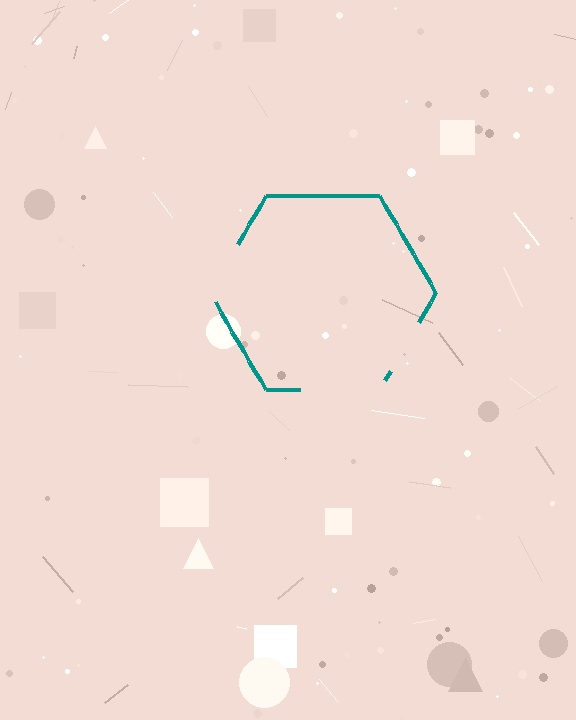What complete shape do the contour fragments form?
The contour fragments form a hexagon.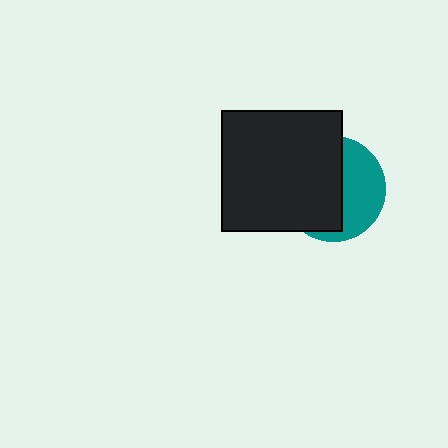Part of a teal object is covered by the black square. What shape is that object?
It is a circle.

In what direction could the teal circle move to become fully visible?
The teal circle could move right. That would shift it out from behind the black square entirely.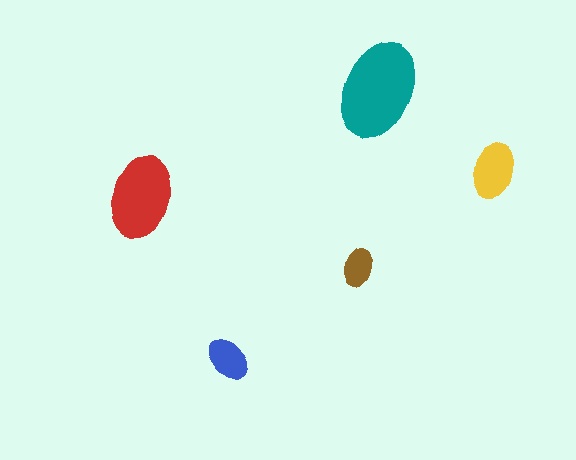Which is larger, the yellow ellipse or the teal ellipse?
The teal one.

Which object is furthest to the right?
The yellow ellipse is rightmost.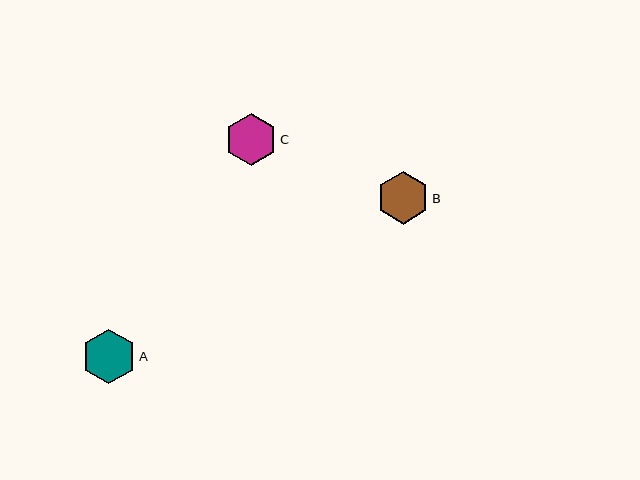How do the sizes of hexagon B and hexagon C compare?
Hexagon B and hexagon C are approximately the same size.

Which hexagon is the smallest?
Hexagon C is the smallest with a size of approximately 52 pixels.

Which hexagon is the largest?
Hexagon A is the largest with a size of approximately 54 pixels.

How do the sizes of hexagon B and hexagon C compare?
Hexagon B and hexagon C are approximately the same size.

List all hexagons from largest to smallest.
From largest to smallest: A, B, C.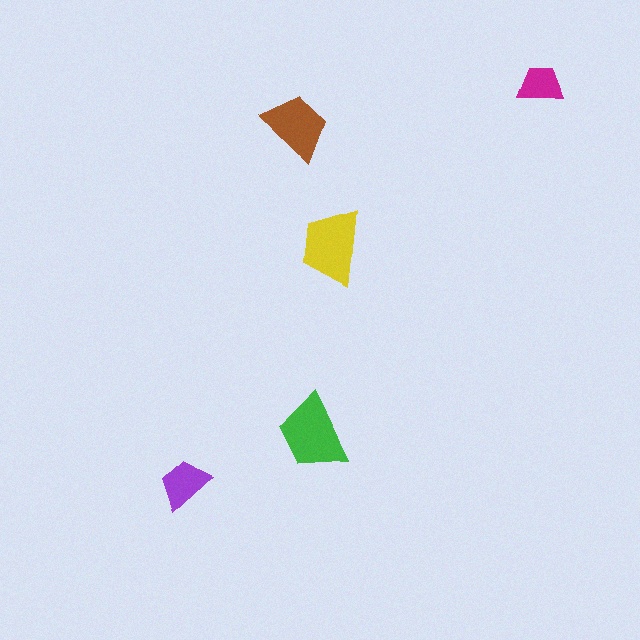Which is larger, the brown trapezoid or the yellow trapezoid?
The yellow one.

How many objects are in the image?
There are 5 objects in the image.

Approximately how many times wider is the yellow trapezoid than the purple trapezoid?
About 1.5 times wider.